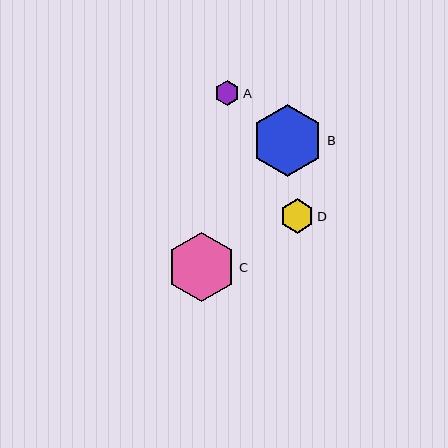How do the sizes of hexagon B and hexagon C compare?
Hexagon B and hexagon C are approximately the same size.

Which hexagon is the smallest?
Hexagon A is the smallest with a size of approximately 25 pixels.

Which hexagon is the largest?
Hexagon B is the largest with a size of approximately 72 pixels.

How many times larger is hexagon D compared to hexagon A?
Hexagon D is approximately 1.4 times the size of hexagon A.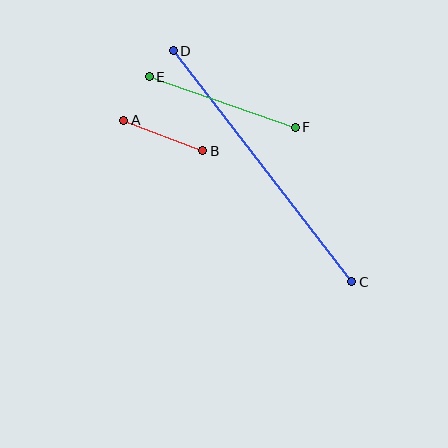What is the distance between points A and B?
The distance is approximately 85 pixels.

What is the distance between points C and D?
The distance is approximately 292 pixels.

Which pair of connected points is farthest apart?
Points C and D are farthest apart.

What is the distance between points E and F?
The distance is approximately 154 pixels.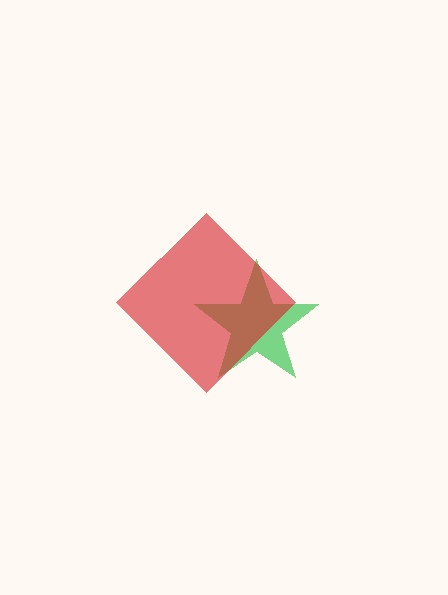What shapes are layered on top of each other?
The layered shapes are: a green star, a red diamond.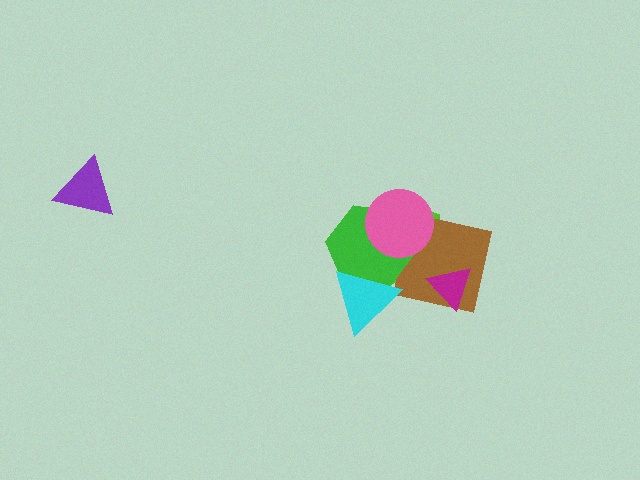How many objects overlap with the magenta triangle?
1 object overlaps with the magenta triangle.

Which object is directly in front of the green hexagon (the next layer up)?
The pink circle is directly in front of the green hexagon.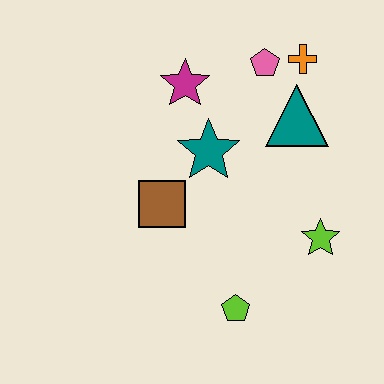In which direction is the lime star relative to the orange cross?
The lime star is below the orange cross.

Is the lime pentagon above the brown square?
No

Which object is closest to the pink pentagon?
The orange cross is closest to the pink pentagon.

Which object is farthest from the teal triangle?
The lime pentagon is farthest from the teal triangle.